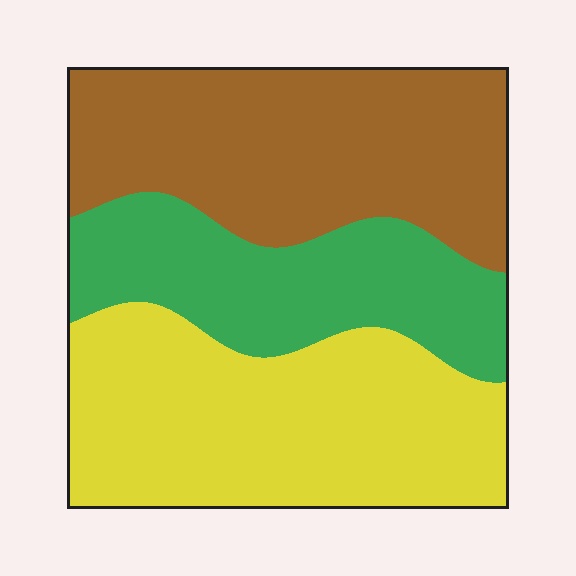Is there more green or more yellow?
Yellow.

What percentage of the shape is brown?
Brown takes up about three eighths (3/8) of the shape.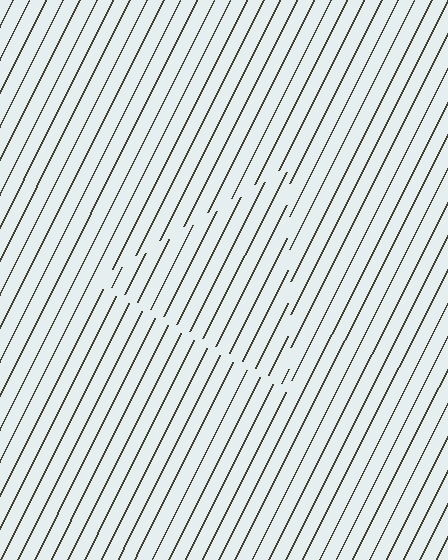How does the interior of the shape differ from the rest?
The interior of the shape contains the same grating, shifted by half a period — the contour is defined by the phase discontinuity where line-ends from the inner and outer gratings abut.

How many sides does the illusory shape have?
3 sides — the line-ends trace a triangle.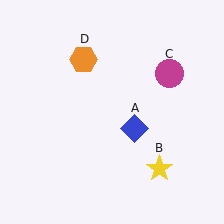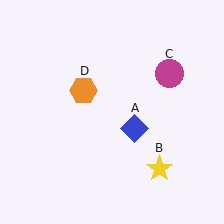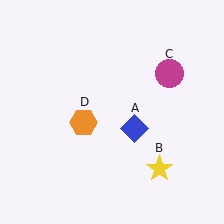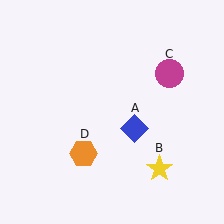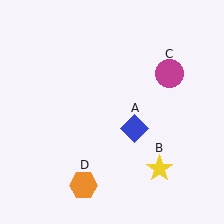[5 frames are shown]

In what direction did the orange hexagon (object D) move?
The orange hexagon (object D) moved down.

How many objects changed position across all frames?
1 object changed position: orange hexagon (object D).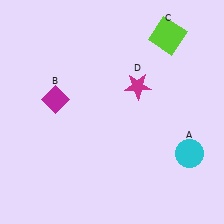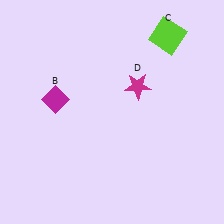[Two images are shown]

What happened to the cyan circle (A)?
The cyan circle (A) was removed in Image 2. It was in the bottom-right area of Image 1.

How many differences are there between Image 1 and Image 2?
There is 1 difference between the two images.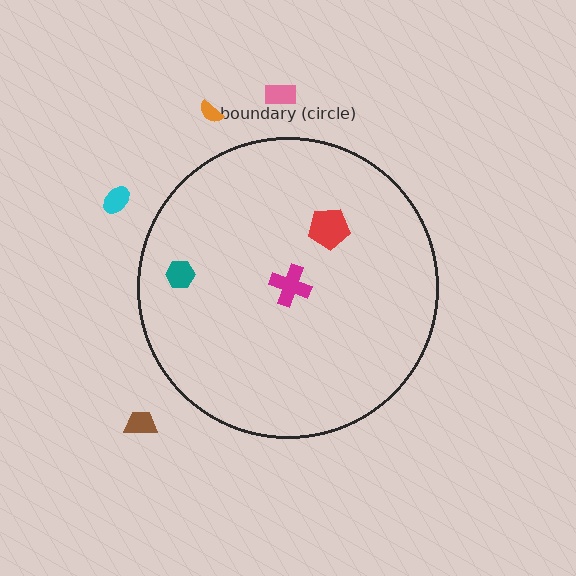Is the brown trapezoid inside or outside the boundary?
Outside.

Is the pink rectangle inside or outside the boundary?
Outside.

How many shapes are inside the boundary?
3 inside, 4 outside.